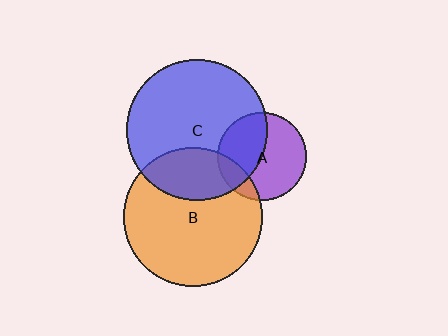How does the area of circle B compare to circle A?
Approximately 2.4 times.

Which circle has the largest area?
Circle C (blue).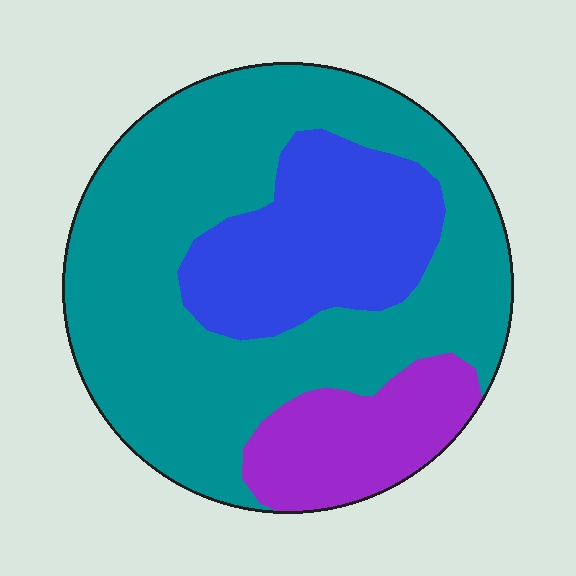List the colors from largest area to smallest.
From largest to smallest: teal, blue, purple.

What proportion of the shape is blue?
Blue covers about 25% of the shape.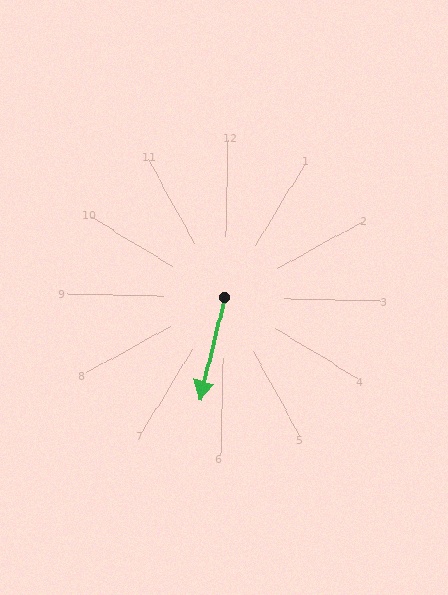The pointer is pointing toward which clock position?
Roughly 6 o'clock.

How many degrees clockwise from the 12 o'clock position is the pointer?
Approximately 192 degrees.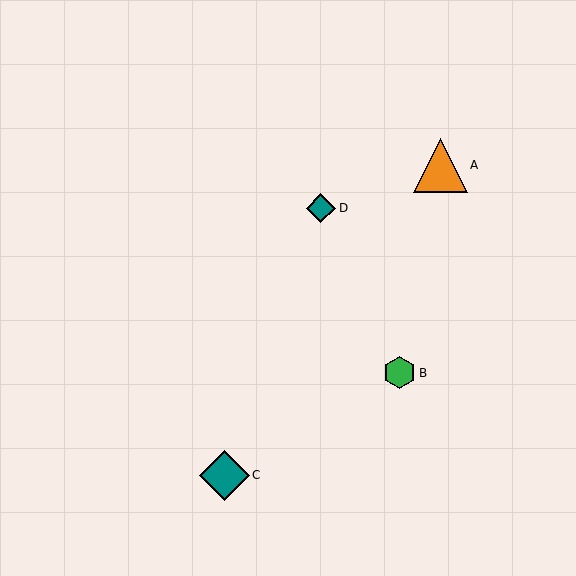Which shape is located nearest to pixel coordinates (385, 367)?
The green hexagon (labeled B) at (399, 373) is nearest to that location.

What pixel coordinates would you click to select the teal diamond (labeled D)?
Click at (321, 208) to select the teal diamond D.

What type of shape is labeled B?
Shape B is a green hexagon.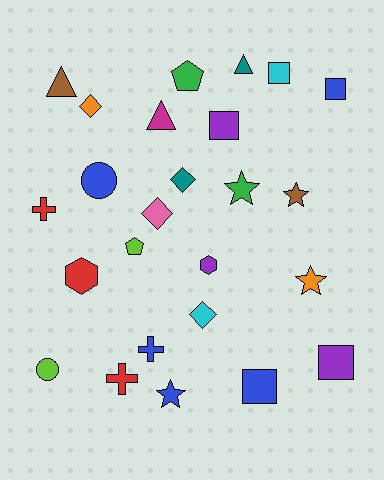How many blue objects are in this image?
There are 5 blue objects.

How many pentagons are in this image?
There are 2 pentagons.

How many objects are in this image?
There are 25 objects.